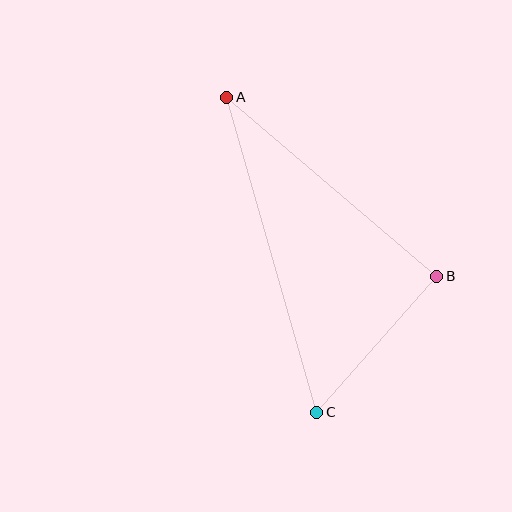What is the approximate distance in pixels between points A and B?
The distance between A and B is approximately 276 pixels.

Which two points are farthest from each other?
Points A and C are farthest from each other.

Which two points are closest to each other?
Points B and C are closest to each other.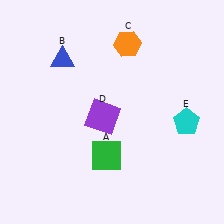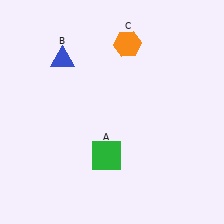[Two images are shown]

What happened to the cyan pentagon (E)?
The cyan pentagon (E) was removed in Image 2. It was in the bottom-right area of Image 1.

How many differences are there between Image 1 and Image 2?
There are 2 differences between the two images.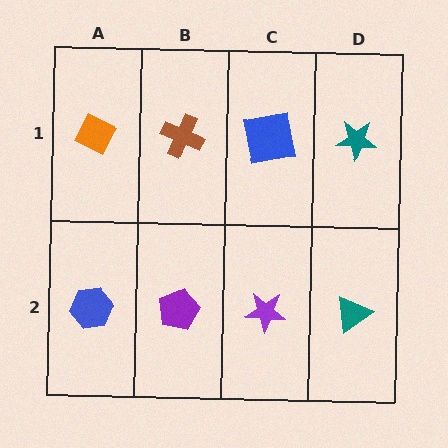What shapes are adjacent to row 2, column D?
A teal star (row 1, column D), a purple star (row 2, column C).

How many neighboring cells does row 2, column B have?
3.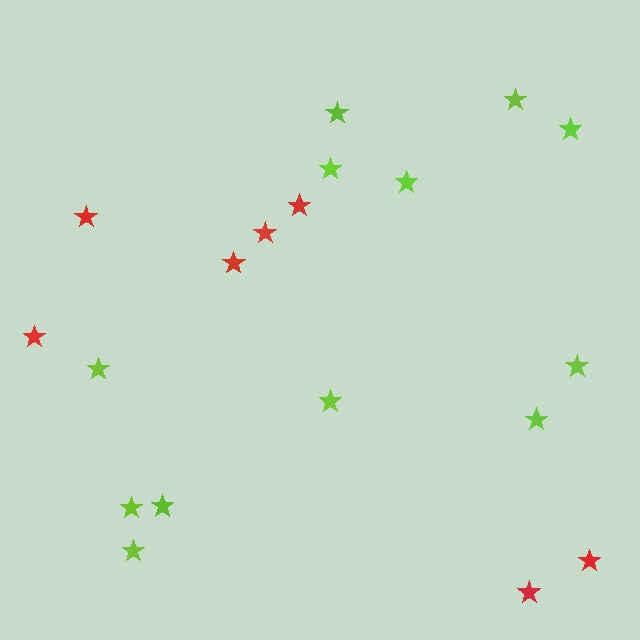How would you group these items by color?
There are 2 groups: one group of red stars (7) and one group of lime stars (12).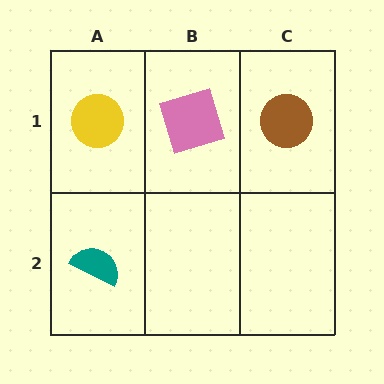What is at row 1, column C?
A brown circle.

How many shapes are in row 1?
3 shapes.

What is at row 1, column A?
A yellow circle.